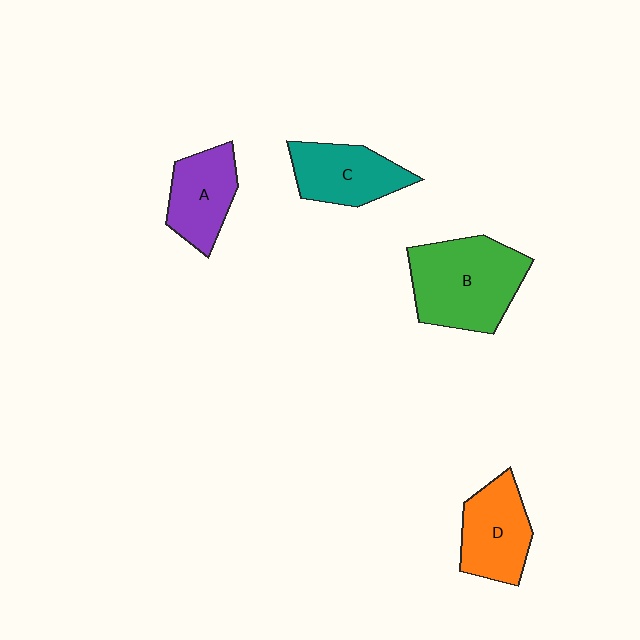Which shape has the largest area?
Shape B (green).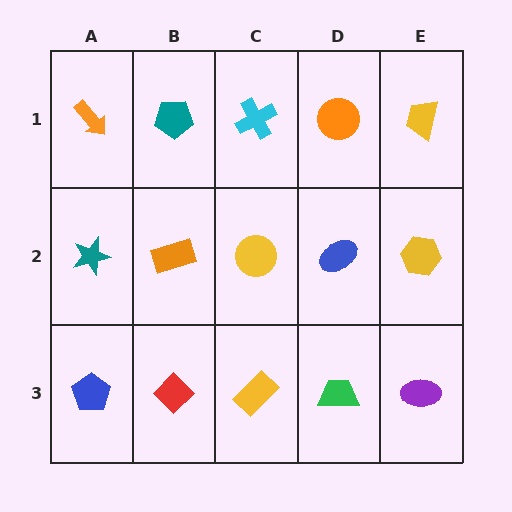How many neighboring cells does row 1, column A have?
2.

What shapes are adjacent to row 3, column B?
An orange rectangle (row 2, column B), a blue pentagon (row 3, column A), a yellow rectangle (row 3, column C).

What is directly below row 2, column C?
A yellow rectangle.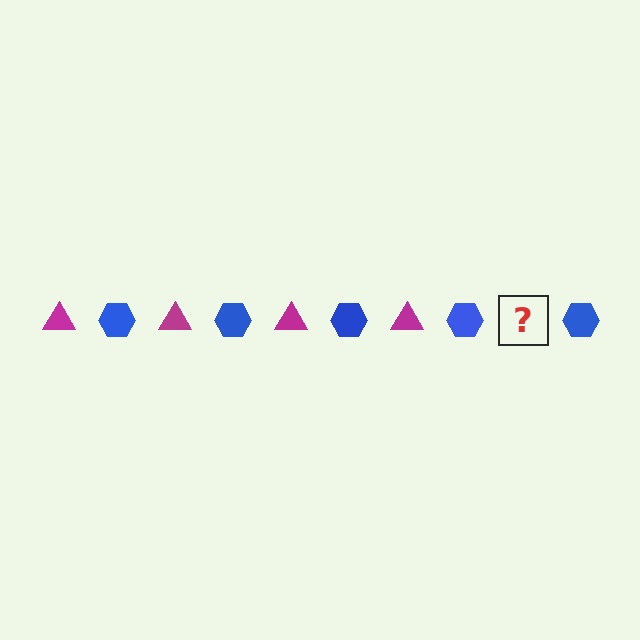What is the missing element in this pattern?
The missing element is a magenta triangle.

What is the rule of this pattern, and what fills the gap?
The rule is that the pattern alternates between magenta triangle and blue hexagon. The gap should be filled with a magenta triangle.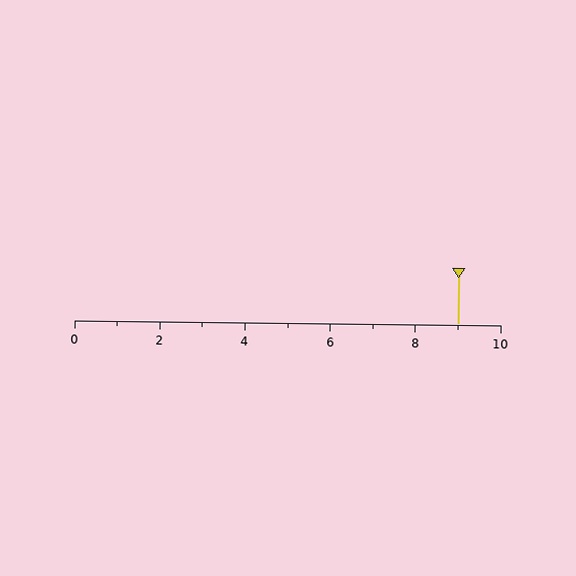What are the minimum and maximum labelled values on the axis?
The axis runs from 0 to 10.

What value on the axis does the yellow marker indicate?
The marker indicates approximately 9.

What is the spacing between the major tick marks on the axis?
The major ticks are spaced 2 apart.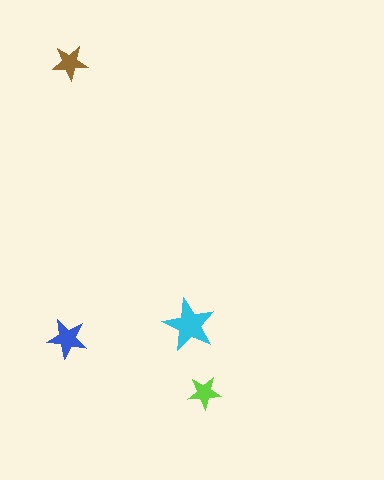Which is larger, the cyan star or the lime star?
The cyan one.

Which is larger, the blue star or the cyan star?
The cyan one.